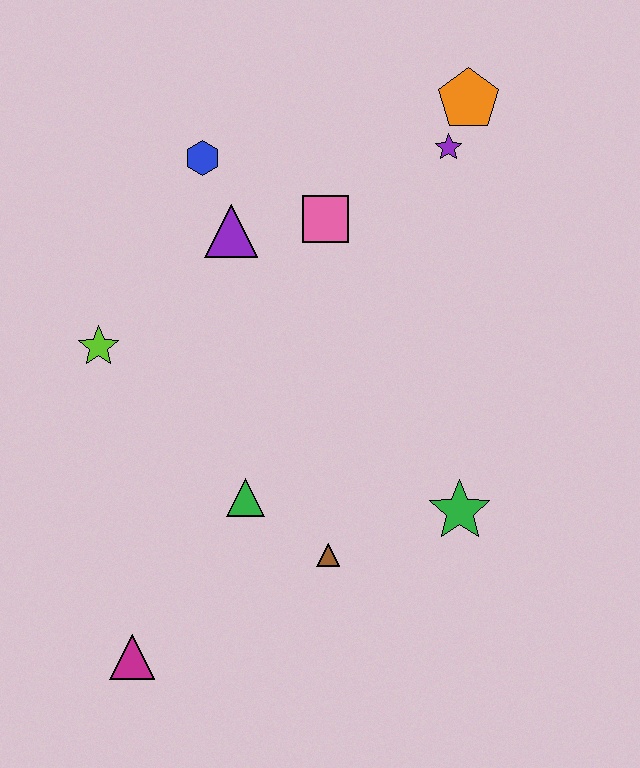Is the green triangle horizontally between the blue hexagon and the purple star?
Yes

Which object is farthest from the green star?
The blue hexagon is farthest from the green star.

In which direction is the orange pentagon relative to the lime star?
The orange pentagon is to the right of the lime star.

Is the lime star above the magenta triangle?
Yes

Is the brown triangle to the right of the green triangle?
Yes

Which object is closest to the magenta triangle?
The green triangle is closest to the magenta triangle.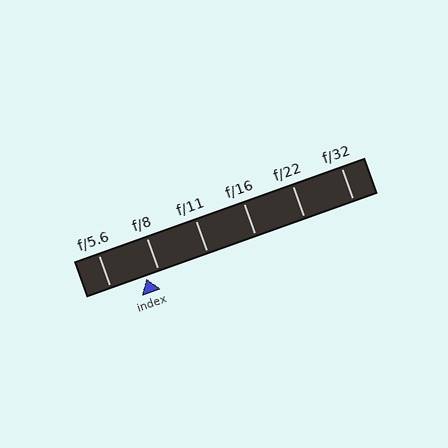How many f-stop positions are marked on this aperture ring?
There are 6 f-stop positions marked.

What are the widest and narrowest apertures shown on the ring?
The widest aperture shown is f/5.6 and the narrowest is f/32.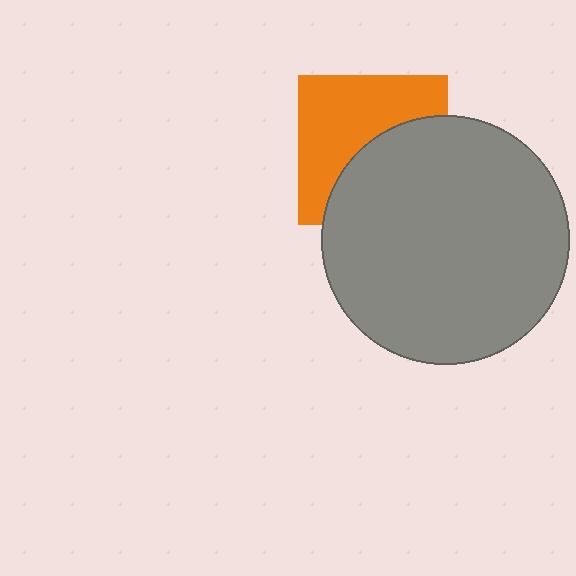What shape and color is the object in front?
The object in front is a gray circle.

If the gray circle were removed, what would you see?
You would see the complete orange square.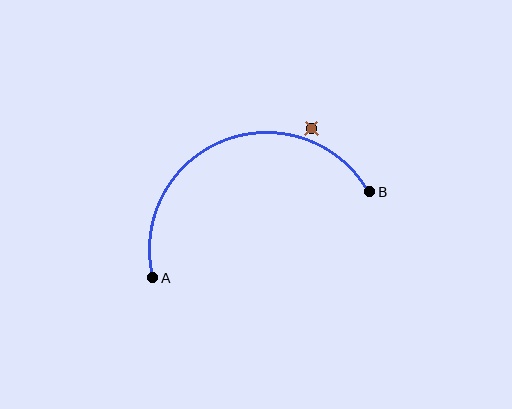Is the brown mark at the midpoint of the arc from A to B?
No — the brown mark does not lie on the arc at all. It sits slightly outside the curve.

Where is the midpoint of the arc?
The arc midpoint is the point on the curve farthest from the straight line joining A and B. It sits above that line.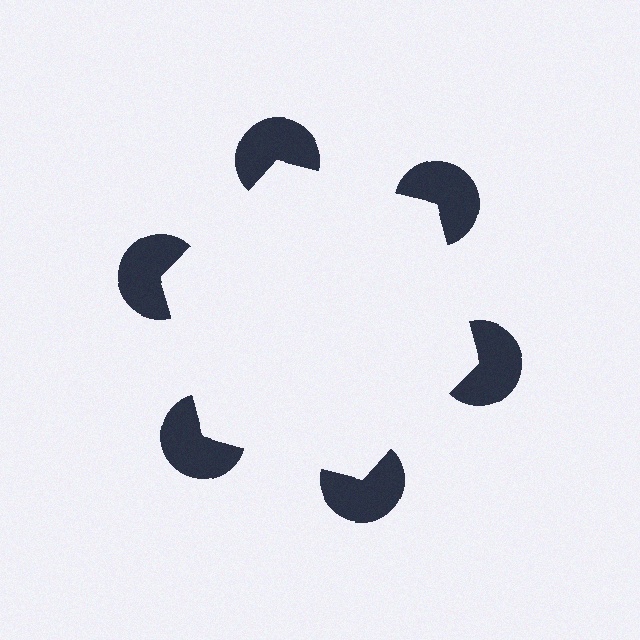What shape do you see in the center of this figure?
An illusory hexagon — its edges are inferred from the aligned wedge cuts in the pac-man discs, not physically drawn.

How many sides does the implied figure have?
6 sides.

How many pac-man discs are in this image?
There are 6 — one at each vertex of the illusory hexagon.